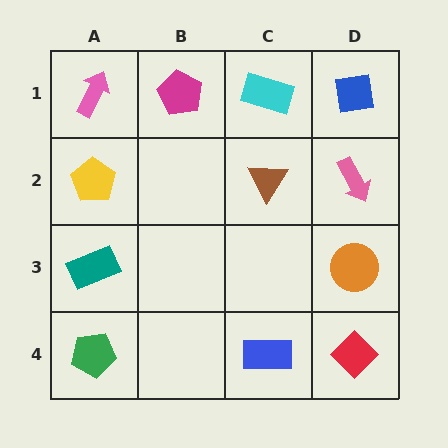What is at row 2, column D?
A pink arrow.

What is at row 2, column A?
A yellow pentagon.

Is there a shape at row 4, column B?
No, that cell is empty.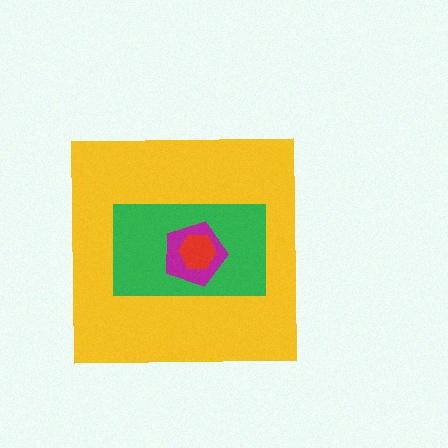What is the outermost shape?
The yellow square.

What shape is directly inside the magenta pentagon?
The red hexagon.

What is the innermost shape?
The red hexagon.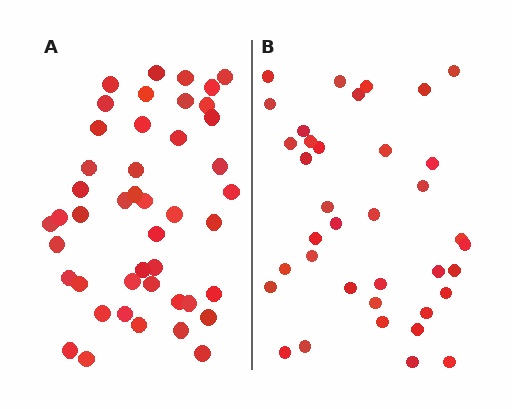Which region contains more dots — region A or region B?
Region A (the left region) has more dots.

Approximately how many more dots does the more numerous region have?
Region A has roughly 8 or so more dots than region B.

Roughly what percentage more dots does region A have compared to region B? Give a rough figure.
About 20% more.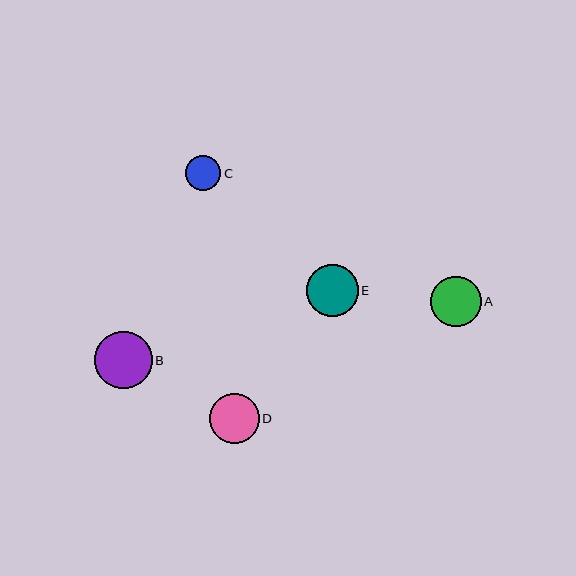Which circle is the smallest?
Circle C is the smallest with a size of approximately 35 pixels.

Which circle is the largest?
Circle B is the largest with a size of approximately 57 pixels.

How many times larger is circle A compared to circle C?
Circle A is approximately 1.4 times the size of circle C.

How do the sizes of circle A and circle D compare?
Circle A and circle D are approximately the same size.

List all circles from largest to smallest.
From largest to smallest: B, E, A, D, C.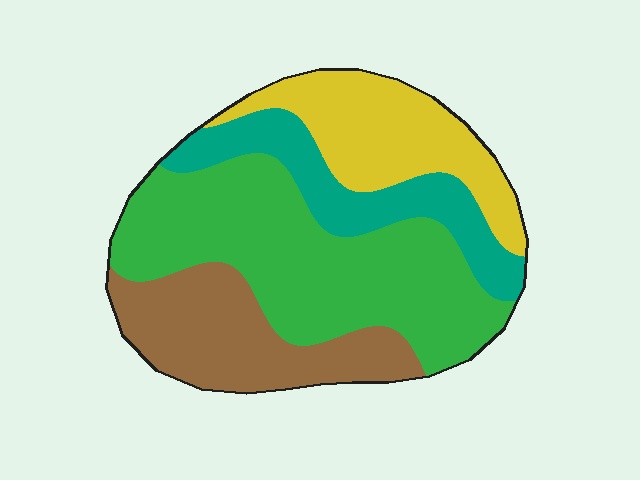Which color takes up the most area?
Green, at roughly 40%.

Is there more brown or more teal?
Brown.